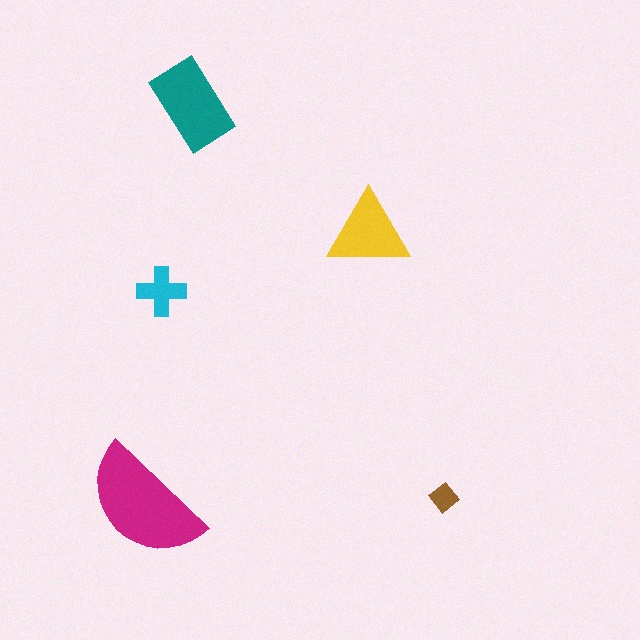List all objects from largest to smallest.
The magenta semicircle, the teal rectangle, the yellow triangle, the cyan cross, the brown diamond.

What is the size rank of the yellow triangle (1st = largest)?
3rd.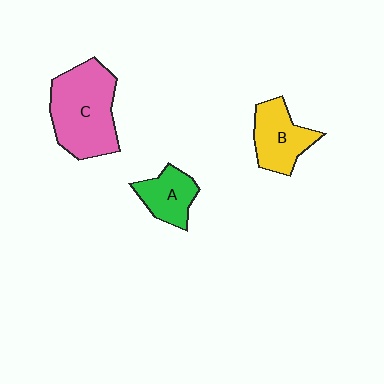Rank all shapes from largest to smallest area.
From largest to smallest: C (pink), B (yellow), A (green).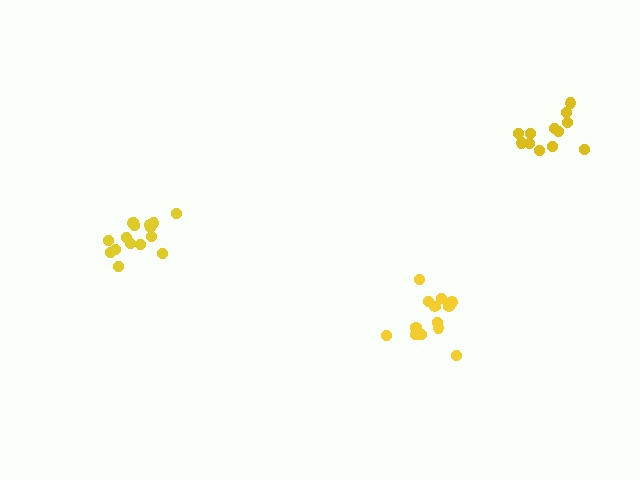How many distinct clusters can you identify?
There are 3 distinct clusters.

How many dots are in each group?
Group 1: 16 dots, Group 2: 12 dots, Group 3: 15 dots (43 total).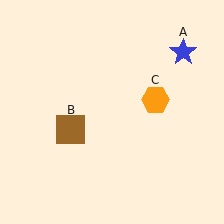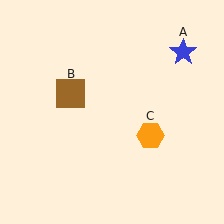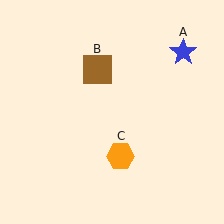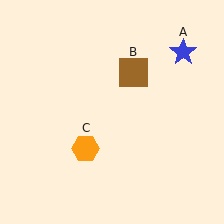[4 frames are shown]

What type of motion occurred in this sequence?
The brown square (object B), orange hexagon (object C) rotated clockwise around the center of the scene.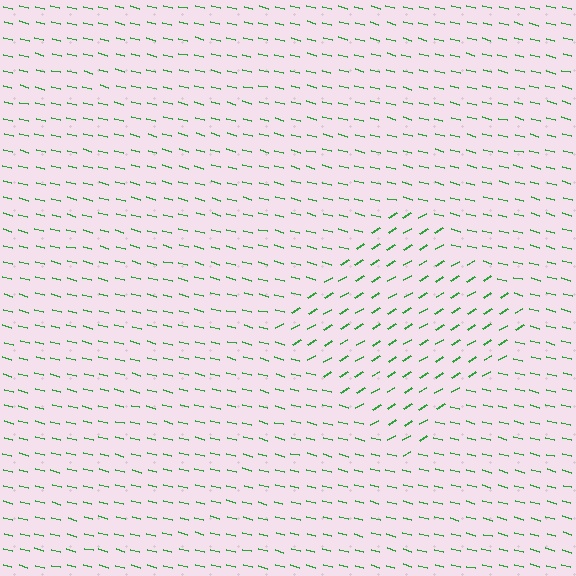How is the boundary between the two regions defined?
The boundary is defined purely by a change in line orientation (approximately 45 degrees difference). All lines are the same color and thickness.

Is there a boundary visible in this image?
Yes, there is a texture boundary formed by a change in line orientation.